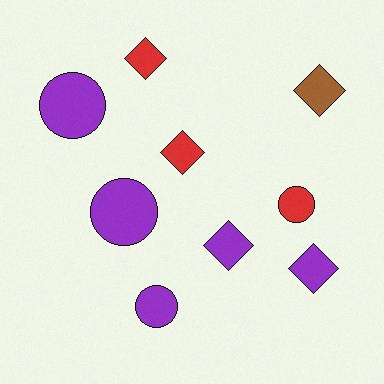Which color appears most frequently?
Purple, with 5 objects.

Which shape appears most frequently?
Diamond, with 5 objects.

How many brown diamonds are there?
There is 1 brown diamond.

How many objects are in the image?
There are 9 objects.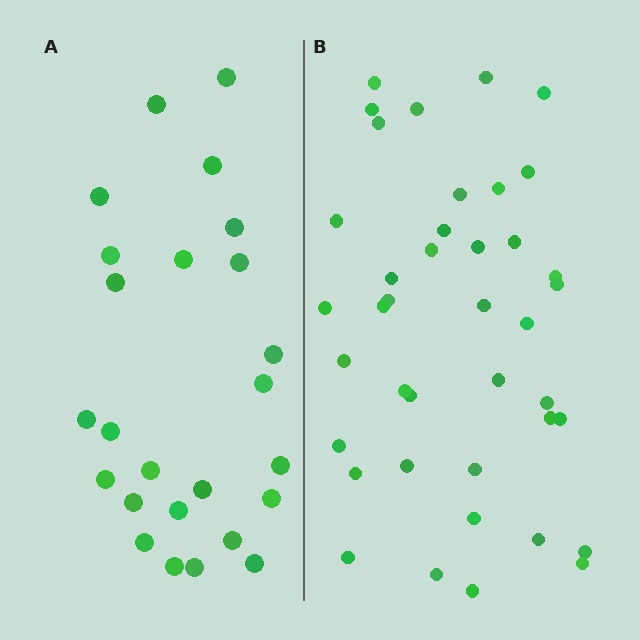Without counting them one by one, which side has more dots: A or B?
Region B (the right region) has more dots.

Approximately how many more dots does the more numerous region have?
Region B has approximately 15 more dots than region A.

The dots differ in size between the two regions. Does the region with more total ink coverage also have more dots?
No. Region A has more total ink coverage because its dots are larger, but region B actually contains more individual dots. Total area can be misleading — the number of items is what matters here.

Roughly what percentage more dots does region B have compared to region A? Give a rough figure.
About 60% more.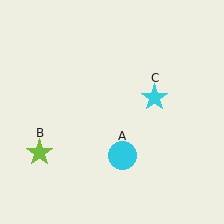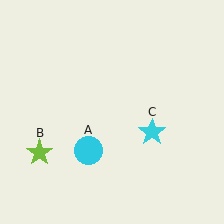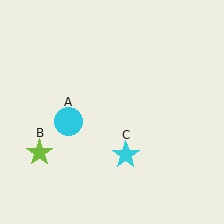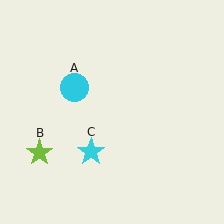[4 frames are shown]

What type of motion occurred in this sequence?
The cyan circle (object A), cyan star (object C) rotated clockwise around the center of the scene.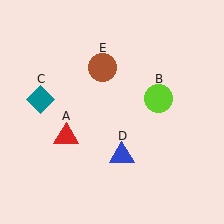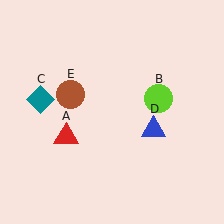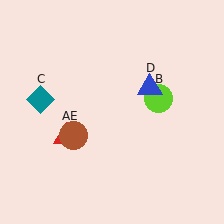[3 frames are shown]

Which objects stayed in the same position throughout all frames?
Red triangle (object A) and lime circle (object B) and teal diamond (object C) remained stationary.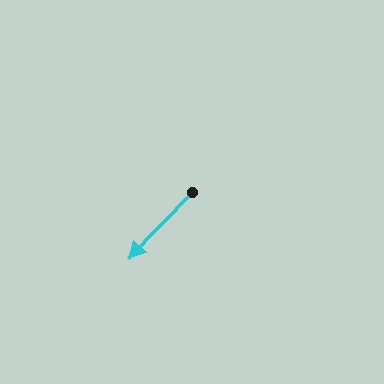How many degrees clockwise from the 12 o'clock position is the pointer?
Approximately 224 degrees.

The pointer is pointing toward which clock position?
Roughly 7 o'clock.